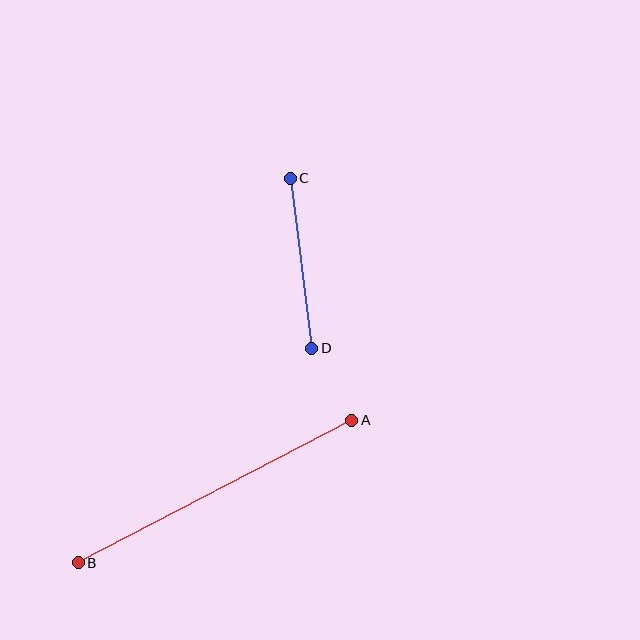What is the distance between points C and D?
The distance is approximately 171 pixels.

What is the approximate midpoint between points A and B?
The midpoint is at approximately (215, 492) pixels.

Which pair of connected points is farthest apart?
Points A and B are farthest apart.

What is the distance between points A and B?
The distance is approximately 308 pixels.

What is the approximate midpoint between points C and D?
The midpoint is at approximately (301, 263) pixels.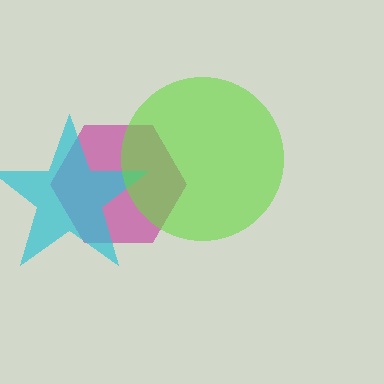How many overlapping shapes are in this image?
There are 3 overlapping shapes in the image.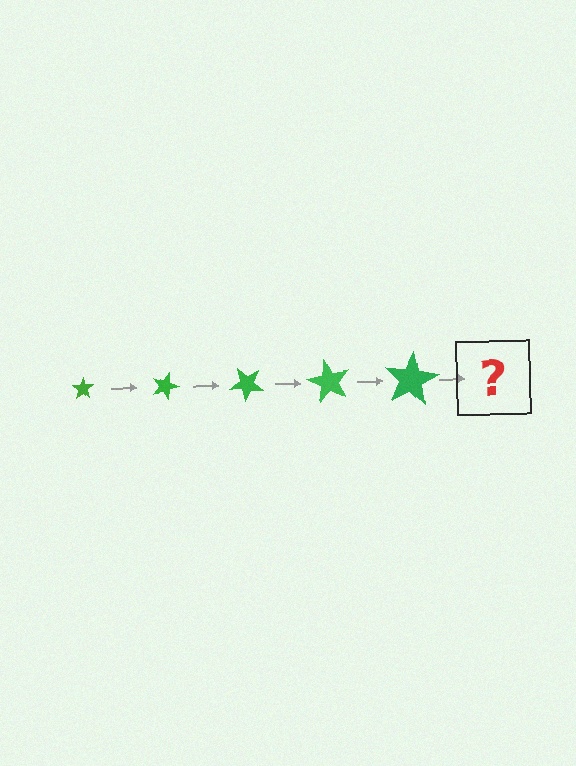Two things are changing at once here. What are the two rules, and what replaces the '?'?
The two rules are that the star grows larger each step and it rotates 20 degrees each step. The '?' should be a star, larger than the previous one and rotated 100 degrees from the start.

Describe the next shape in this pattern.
It should be a star, larger than the previous one and rotated 100 degrees from the start.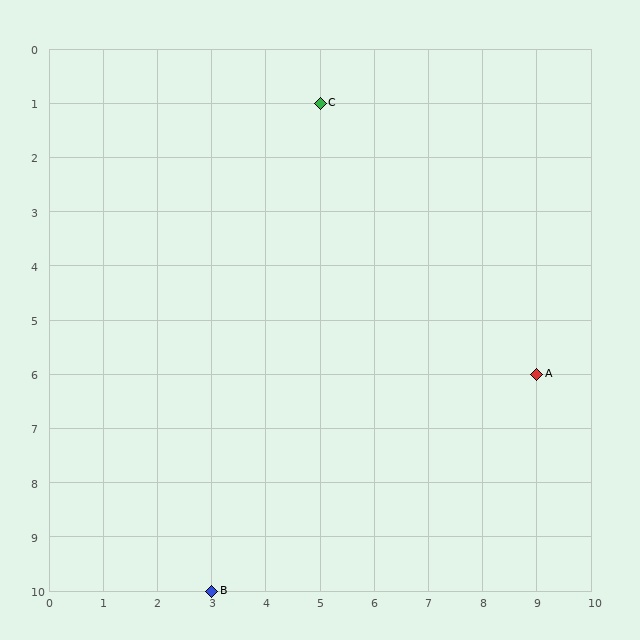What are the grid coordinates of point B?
Point B is at grid coordinates (3, 10).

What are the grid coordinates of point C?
Point C is at grid coordinates (5, 1).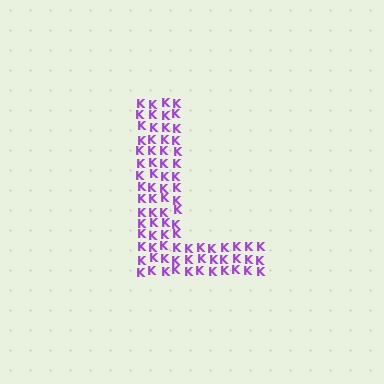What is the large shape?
The large shape is the letter L.